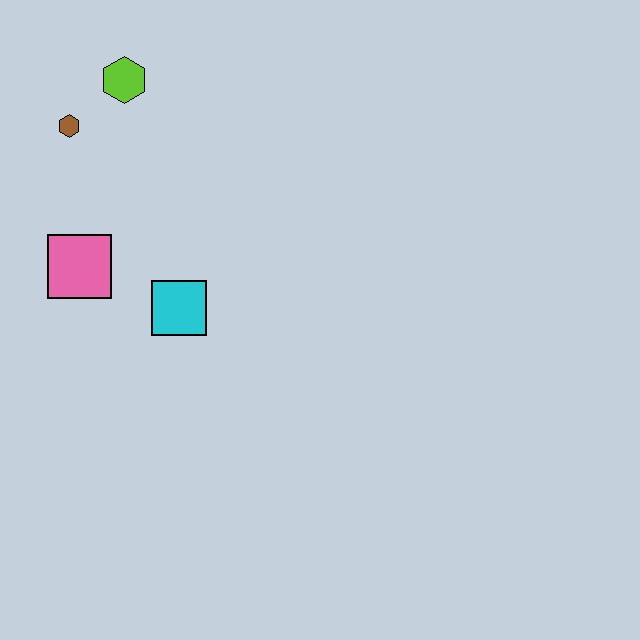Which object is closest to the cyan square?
The pink square is closest to the cyan square.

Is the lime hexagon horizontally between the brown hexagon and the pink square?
No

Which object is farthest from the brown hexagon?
The cyan square is farthest from the brown hexagon.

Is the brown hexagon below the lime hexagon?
Yes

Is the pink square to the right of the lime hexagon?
No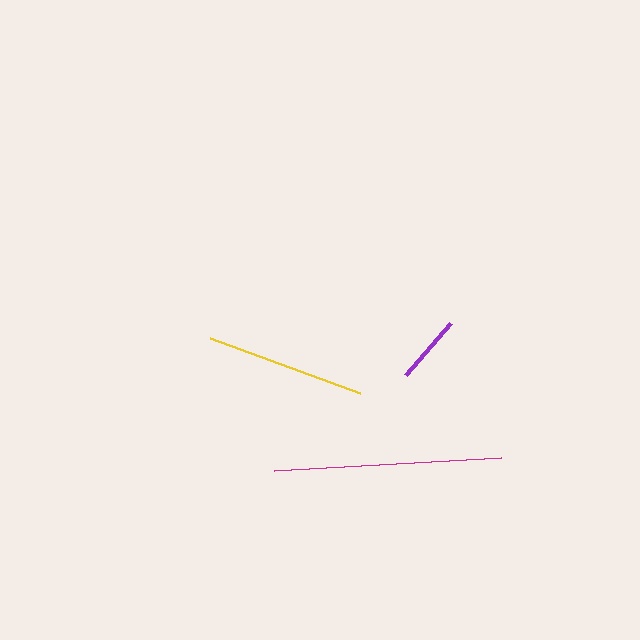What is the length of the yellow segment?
The yellow segment is approximately 160 pixels long.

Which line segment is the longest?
The magenta line is the longest at approximately 228 pixels.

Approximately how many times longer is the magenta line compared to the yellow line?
The magenta line is approximately 1.4 times the length of the yellow line.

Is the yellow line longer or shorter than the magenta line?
The magenta line is longer than the yellow line.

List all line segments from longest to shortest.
From longest to shortest: magenta, yellow, purple.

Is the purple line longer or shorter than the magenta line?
The magenta line is longer than the purple line.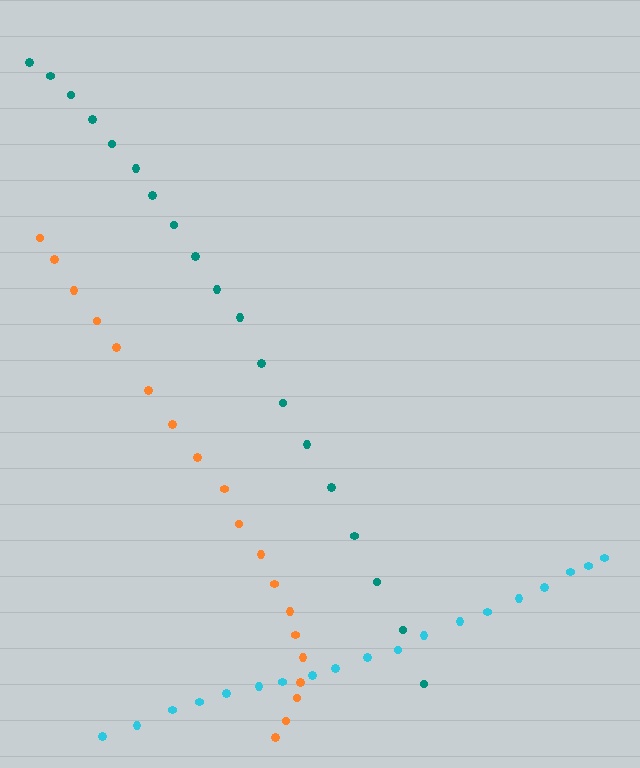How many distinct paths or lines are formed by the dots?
There are 3 distinct paths.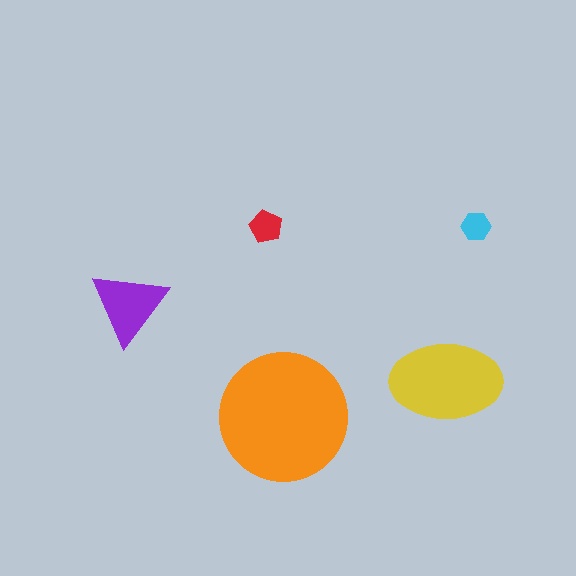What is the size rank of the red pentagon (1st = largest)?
4th.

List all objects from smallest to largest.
The cyan hexagon, the red pentagon, the purple triangle, the yellow ellipse, the orange circle.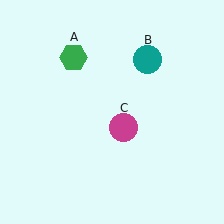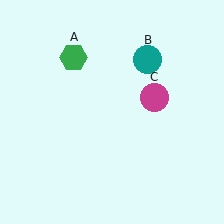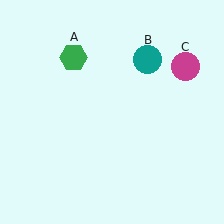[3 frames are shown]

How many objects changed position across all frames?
1 object changed position: magenta circle (object C).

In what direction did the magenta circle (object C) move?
The magenta circle (object C) moved up and to the right.